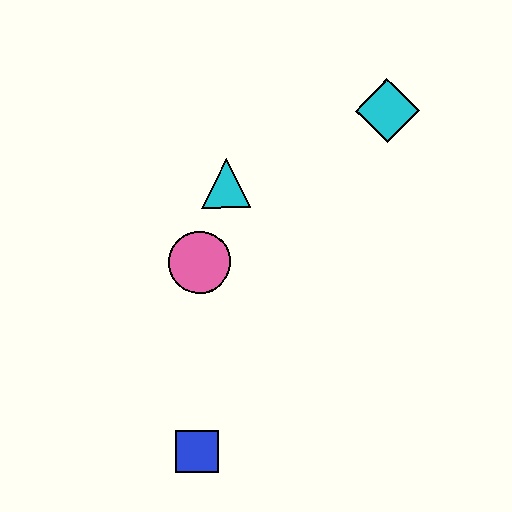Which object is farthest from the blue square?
The cyan diamond is farthest from the blue square.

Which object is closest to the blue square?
The pink circle is closest to the blue square.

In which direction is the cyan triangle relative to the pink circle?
The cyan triangle is above the pink circle.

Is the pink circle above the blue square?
Yes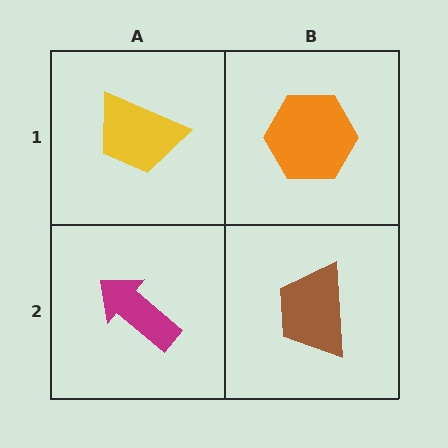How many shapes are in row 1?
2 shapes.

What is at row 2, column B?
A brown trapezoid.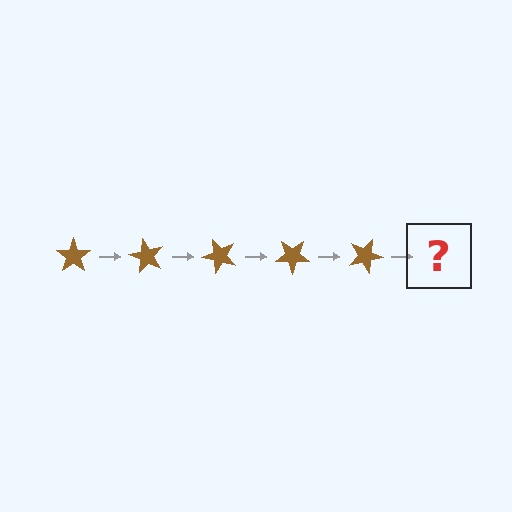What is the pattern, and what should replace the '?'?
The pattern is that the star rotates 60 degrees each step. The '?' should be a brown star rotated 300 degrees.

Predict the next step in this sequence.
The next step is a brown star rotated 300 degrees.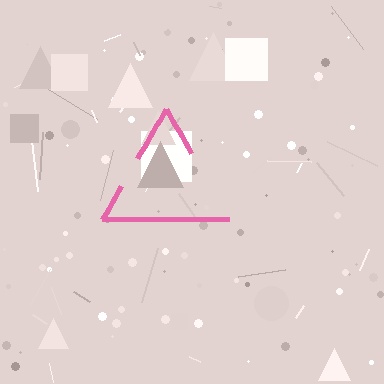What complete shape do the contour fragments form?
The contour fragments form a triangle.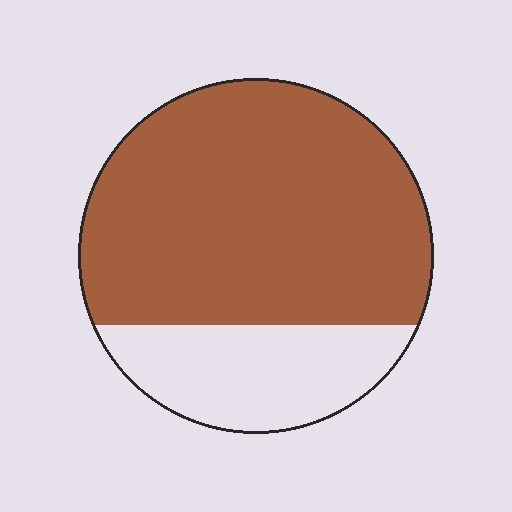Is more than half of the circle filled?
Yes.